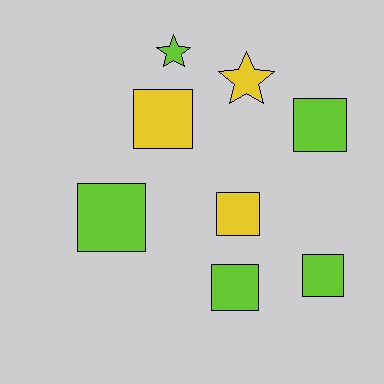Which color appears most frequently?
Lime, with 5 objects.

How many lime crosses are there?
There are no lime crosses.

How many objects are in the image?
There are 8 objects.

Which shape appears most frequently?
Square, with 6 objects.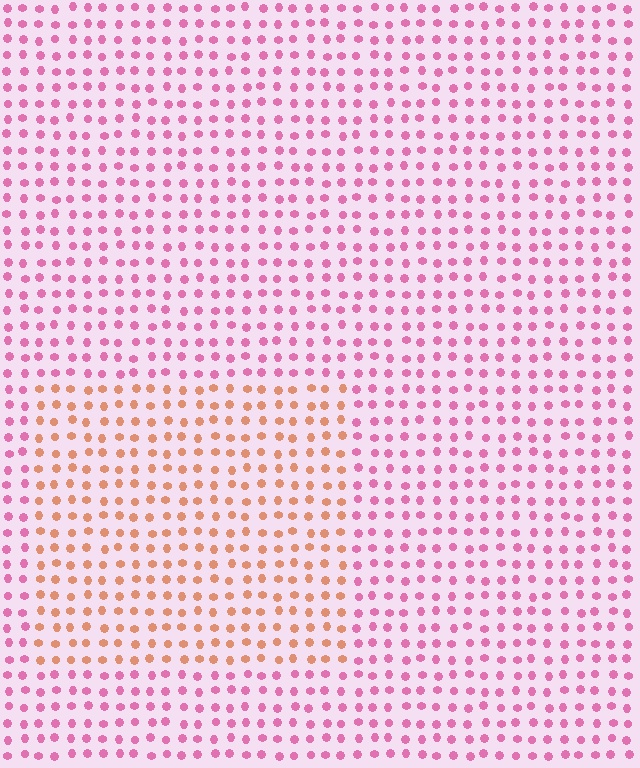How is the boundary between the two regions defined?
The boundary is defined purely by a slight shift in hue (about 50 degrees). Spacing, size, and orientation are identical on both sides.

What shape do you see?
I see a rectangle.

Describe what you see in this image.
The image is filled with small pink elements in a uniform arrangement. A rectangle-shaped region is visible where the elements are tinted to a slightly different hue, forming a subtle color boundary.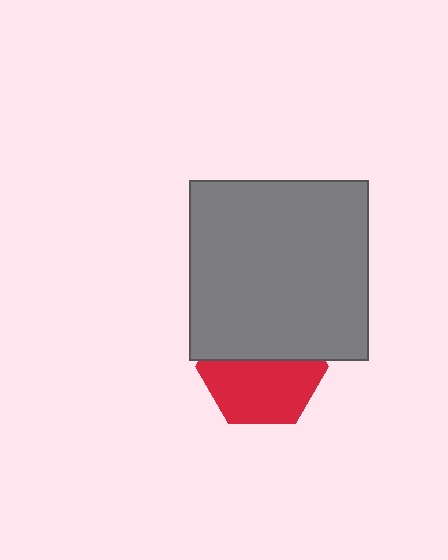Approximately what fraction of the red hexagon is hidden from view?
Roughly 45% of the red hexagon is hidden behind the gray square.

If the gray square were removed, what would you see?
You would see the complete red hexagon.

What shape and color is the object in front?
The object in front is a gray square.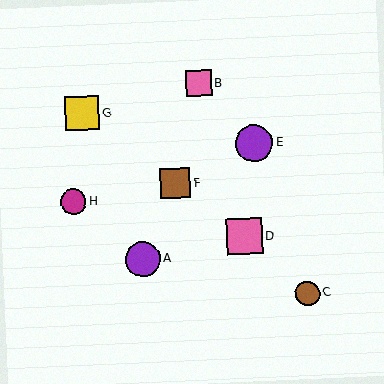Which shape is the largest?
The purple circle (labeled E) is the largest.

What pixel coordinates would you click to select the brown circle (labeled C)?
Click at (307, 293) to select the brown circle C.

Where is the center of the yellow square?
The center of the yellow square is at (82, 113).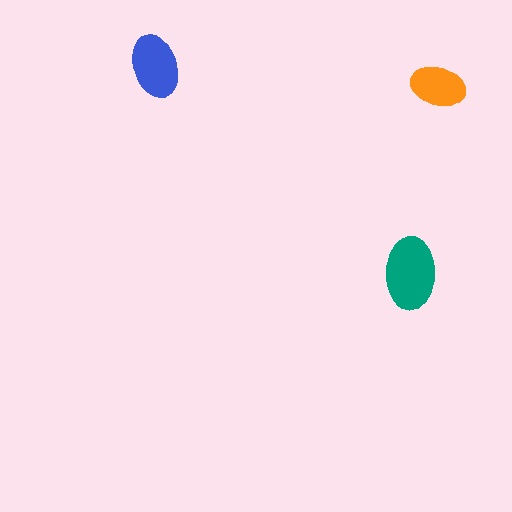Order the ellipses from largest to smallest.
the teal one, the blue one, the orange one.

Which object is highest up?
The blue ellipse is topmost.